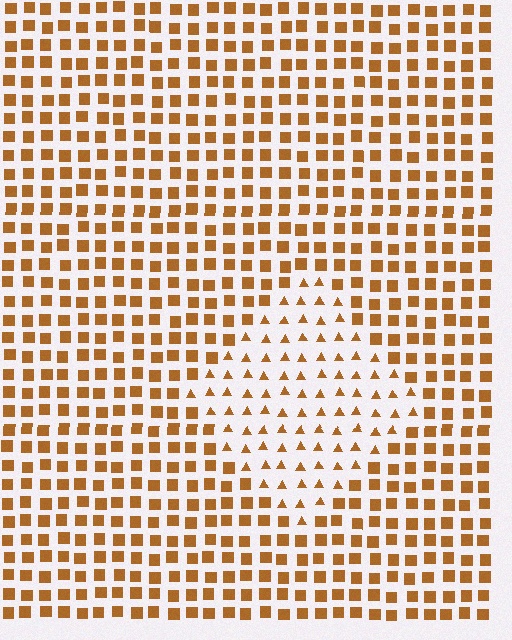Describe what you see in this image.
The image is filled with small brown elements arranged in a uniform grid. A diamond-shaped region contains triangles, while the surrounding area contains squares. The boundary is defined purely by the change in element shape.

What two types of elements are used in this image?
The image uses triangles inside the diamond region and squares outside it.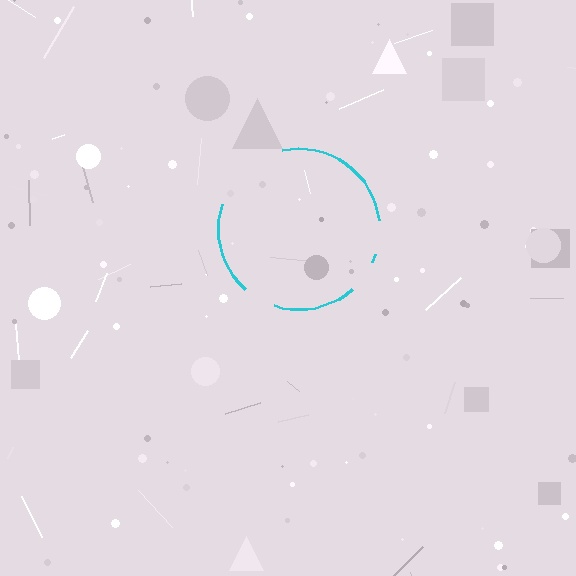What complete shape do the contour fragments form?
The contour fragments form a circle.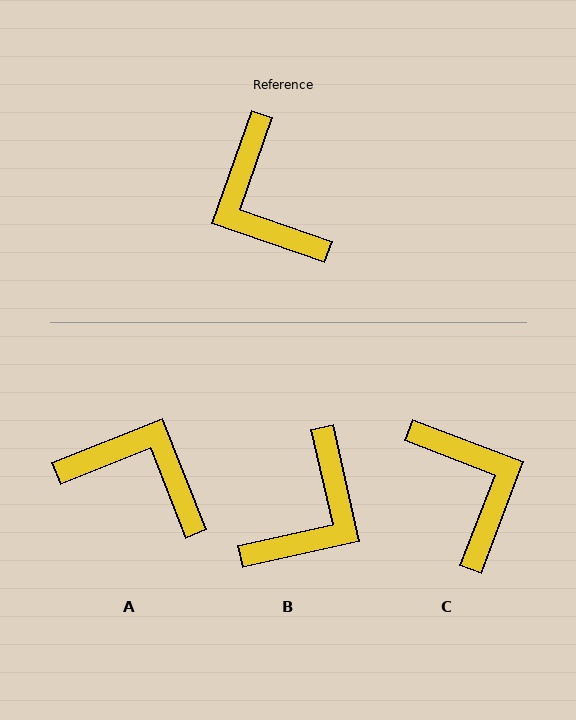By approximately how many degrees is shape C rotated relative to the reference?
Approximately 178 degrees counter-clockwise.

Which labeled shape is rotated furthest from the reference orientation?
C, about 178 degrees away.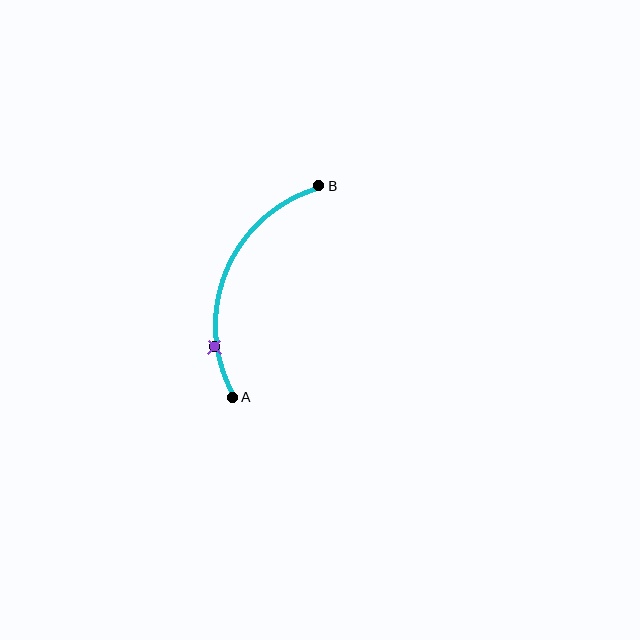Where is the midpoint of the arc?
The arc midpoint is the point on the curve farthest from the straight line joining A and B. It sits to the left of that line.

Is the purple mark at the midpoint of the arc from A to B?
No. The purple mark lies on the arc but is closer to endpoint A. The arc midpoint would be at the point on the curve equidistant along the arc from both A and B.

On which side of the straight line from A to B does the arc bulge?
The arc bulges to the left of the straight line connecting A and B.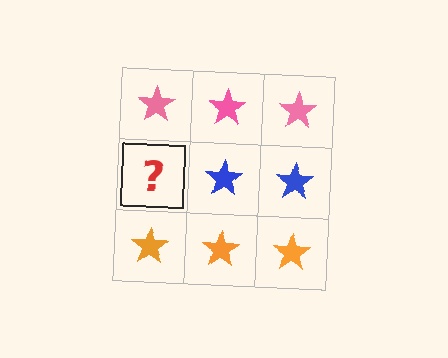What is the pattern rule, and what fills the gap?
The rule is that each row has a consistent color. The gap should be filled with a blue star.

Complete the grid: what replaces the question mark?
The question mark should be replaced with a blue star.